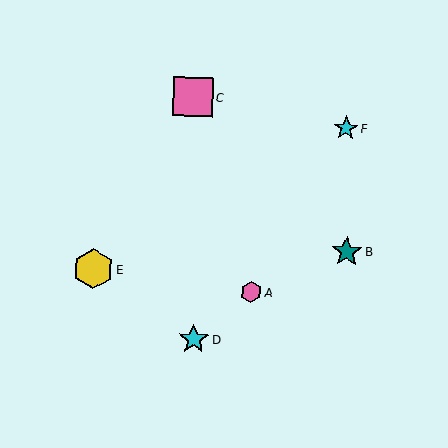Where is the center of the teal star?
The center of the teal star is at (347, 252).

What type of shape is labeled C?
Shape C is a pink square.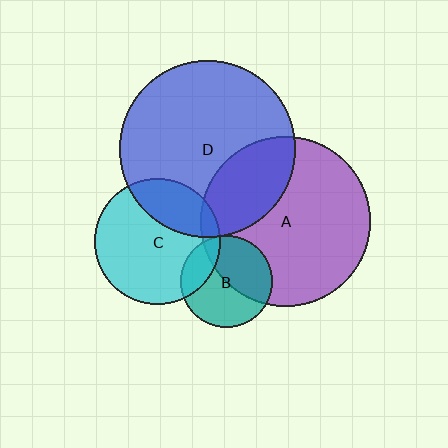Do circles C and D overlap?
Yes.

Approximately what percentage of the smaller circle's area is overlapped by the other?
Approximately 25%.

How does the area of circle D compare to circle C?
Approximately 1.9 times.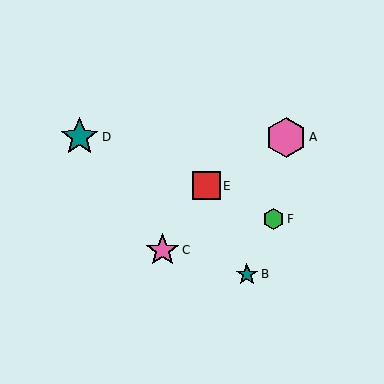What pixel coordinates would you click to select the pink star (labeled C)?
Click at (162, 250) to select the pink star C.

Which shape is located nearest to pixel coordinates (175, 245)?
The pink star (labeled C) at (162, 250) is nearest to that location.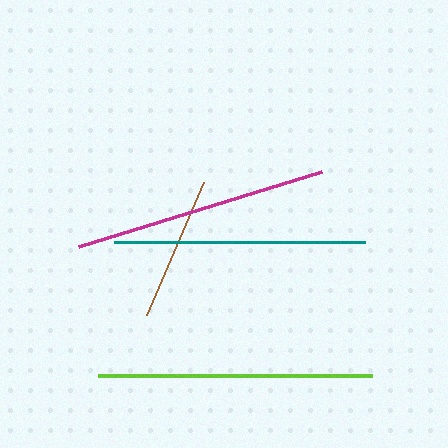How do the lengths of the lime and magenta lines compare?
The lime and magenta lines are approximately the same length.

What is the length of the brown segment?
The brown segment is approximately 145 pixels long.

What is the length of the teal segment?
The teal segment is approximately 250 pixels long.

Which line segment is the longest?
The lime line is the longest at approximately 274 pixels.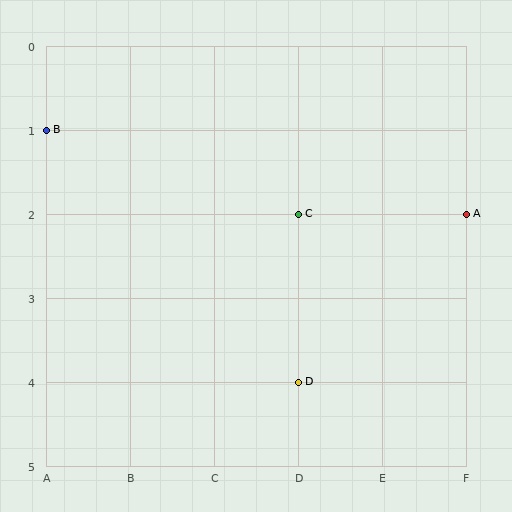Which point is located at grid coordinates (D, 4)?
Point D is at (D, 4).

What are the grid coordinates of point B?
Point B is at grid coordinates (A, 1).